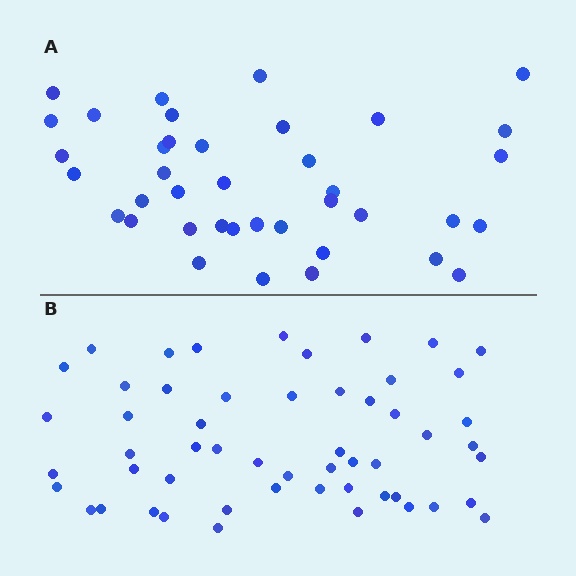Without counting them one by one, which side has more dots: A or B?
Region B (the bottom region) has more dots.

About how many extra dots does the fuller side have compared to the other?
Region B has approximately 15 more dots than region A.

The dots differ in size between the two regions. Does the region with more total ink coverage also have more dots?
No. Region A has more total ink coverage because its dots are larger, but region B actually contains more individual dots. Total area can be misleading — the number of items is what matters here.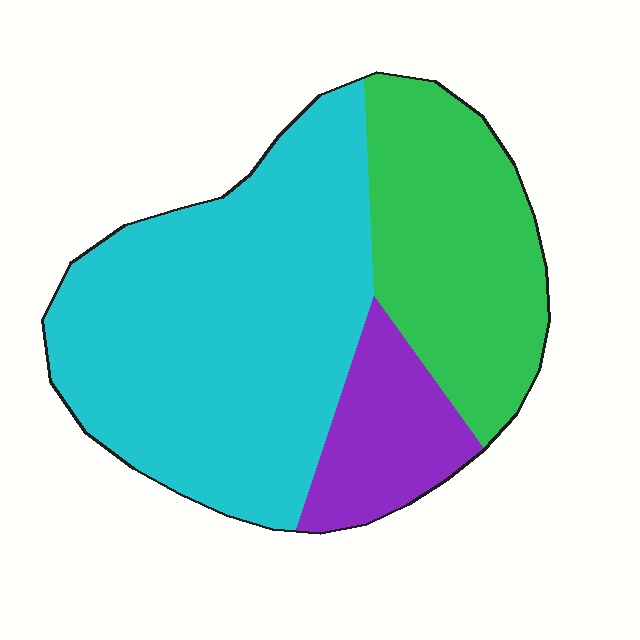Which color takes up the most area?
Cyan, at roughly 55%.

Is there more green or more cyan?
Cyan.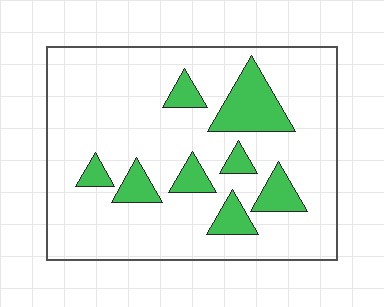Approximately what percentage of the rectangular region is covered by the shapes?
Approximately 15%.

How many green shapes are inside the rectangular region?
8.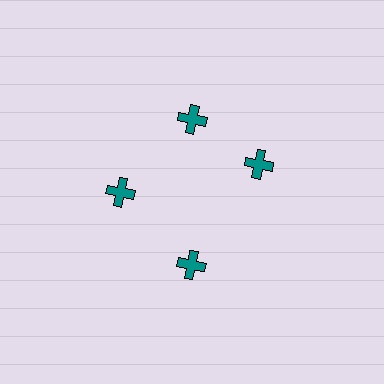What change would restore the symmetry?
The symmetry would be restored by rotating it back into even spacing with its neighbors so that all 4 crosses sit at equal angles and equal distance from the center.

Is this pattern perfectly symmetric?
No. The 4 teal crosses are arranged in a ring, but one element near the 3 o'clock position is rotated out of alignment along the ring, breaking the 4-fold rotational symmetry.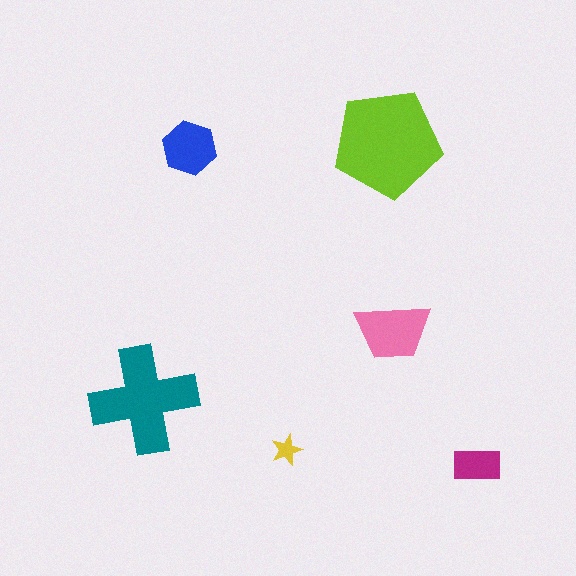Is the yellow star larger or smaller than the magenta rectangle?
Smaller.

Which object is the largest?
The lime pentagon.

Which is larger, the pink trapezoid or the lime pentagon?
The lime pentagon.